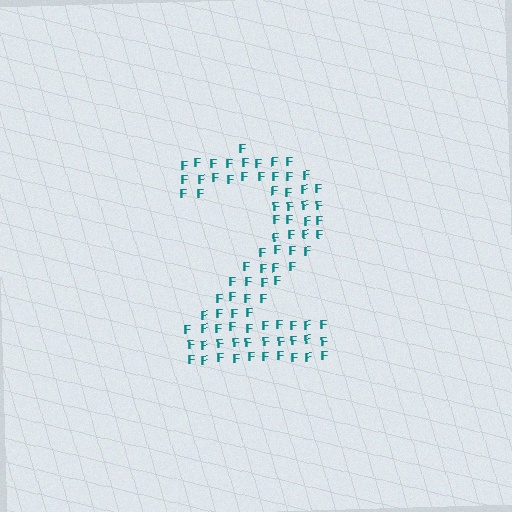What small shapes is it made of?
It is made of small letter F's.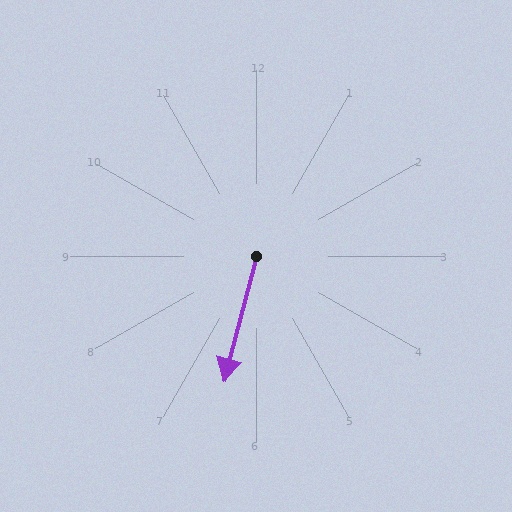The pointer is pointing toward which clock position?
Roughly 6 o'clock.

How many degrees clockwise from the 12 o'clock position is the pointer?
Approximately 195 degrees.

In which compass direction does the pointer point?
South.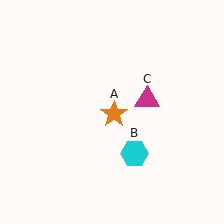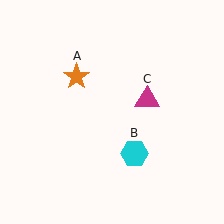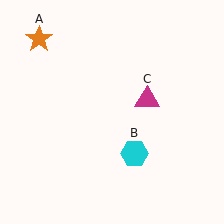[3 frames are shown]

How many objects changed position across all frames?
1 object changed position: orange star (object A).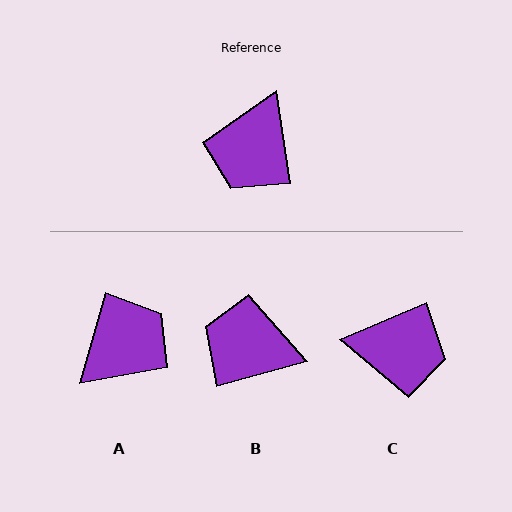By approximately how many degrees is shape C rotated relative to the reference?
Approximately 104 degrees counter-clockwise.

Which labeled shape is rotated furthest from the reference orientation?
A, about 155 degrees away.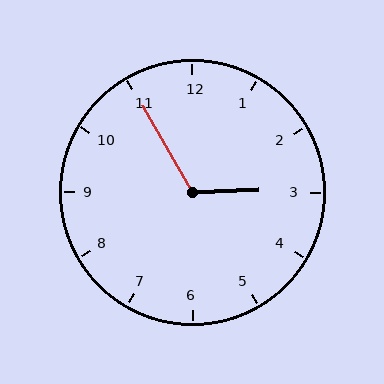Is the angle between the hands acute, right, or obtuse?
It is obtuse.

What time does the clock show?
2:55.